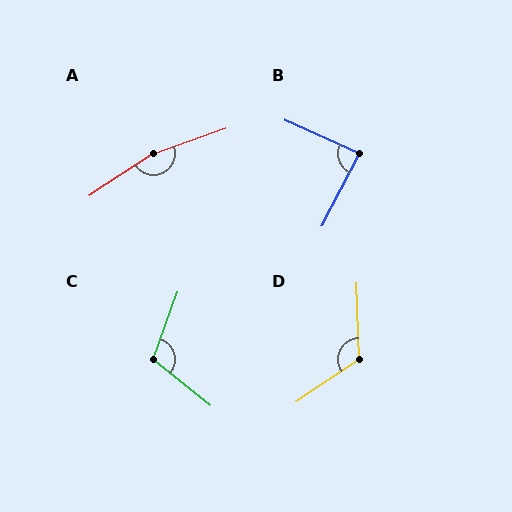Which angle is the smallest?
B, at approximately 87 degrees.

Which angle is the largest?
A, at approximately 166 degrees.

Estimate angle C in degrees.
Approximately 109 degrees.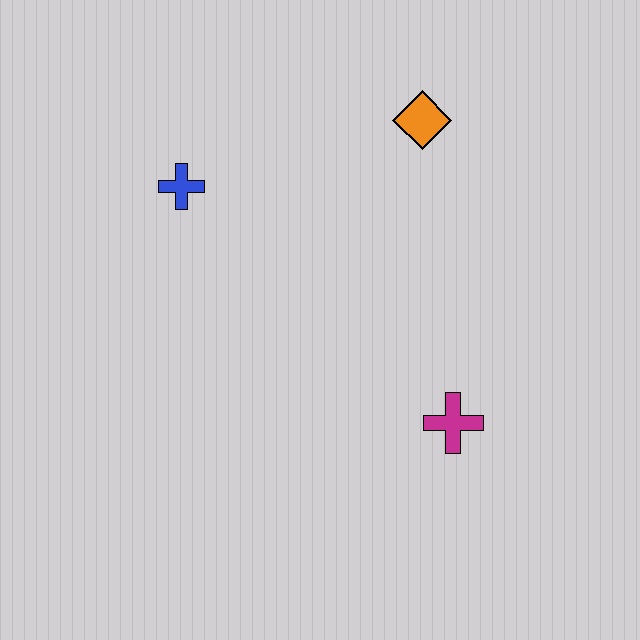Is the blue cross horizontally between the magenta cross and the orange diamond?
No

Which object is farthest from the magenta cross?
The blue cross is farthest from the magenta cross.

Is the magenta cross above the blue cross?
No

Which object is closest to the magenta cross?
The orange diamond is closest to the magenta cross.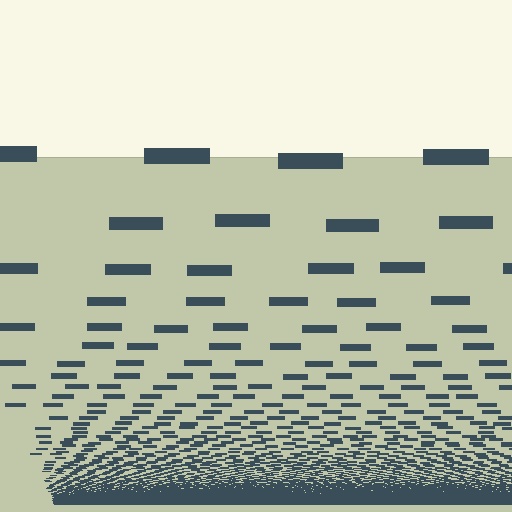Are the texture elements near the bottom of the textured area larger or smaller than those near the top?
Smaller. The gradient is inverted — elements near the bottom are smaller and denser.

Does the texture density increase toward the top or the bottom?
Density increases toward the bottom.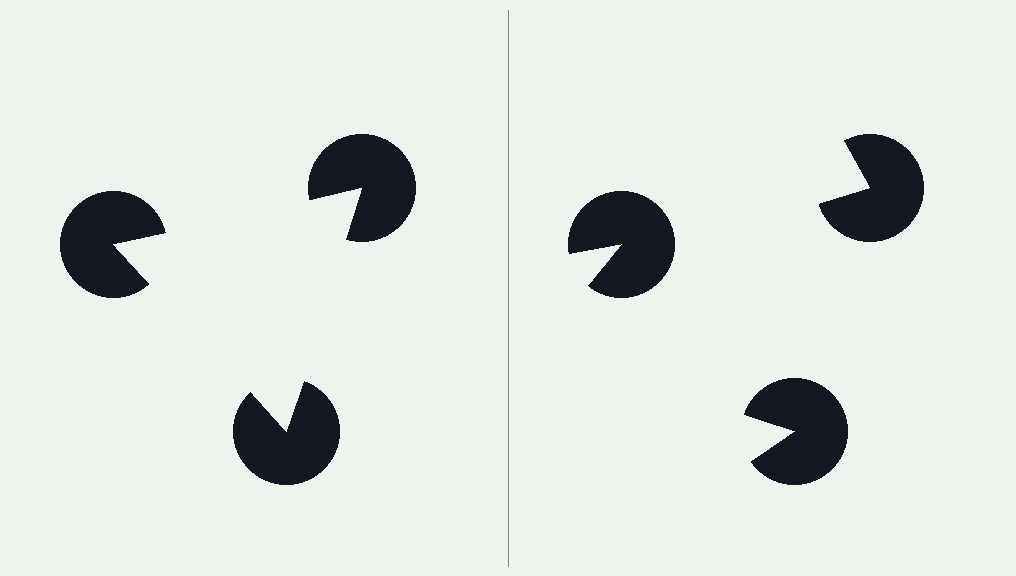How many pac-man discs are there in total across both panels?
6 — 3 on each side.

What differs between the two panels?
The pac-man discs are positioned identically on both sides; only the wedge orientations differ. On the left they align to a triangle; on the right they are misaligned.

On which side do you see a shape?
An illusory triangle appears on the left side. On the right side the wedge cuts are rotated, so no coherent shape forms.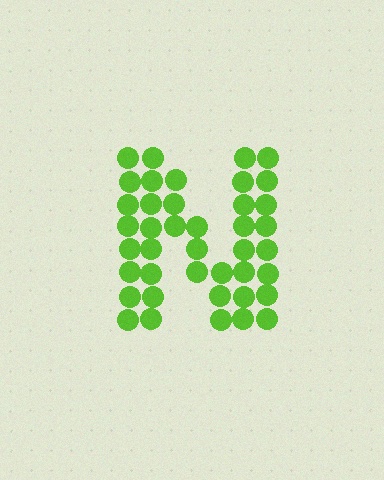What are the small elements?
The small elements are circles.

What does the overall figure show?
The overall figure shows the letter N.